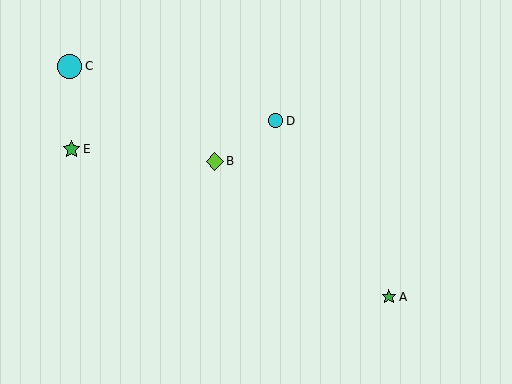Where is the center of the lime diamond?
The center of the lime diamond is at (215, 161).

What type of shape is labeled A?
Shape A is a green star.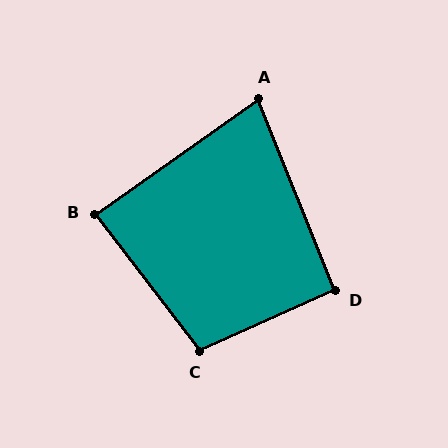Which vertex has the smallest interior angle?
A, at approximately 77 degrees.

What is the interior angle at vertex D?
Approximately 92 degrees (approximately right).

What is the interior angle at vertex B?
Approximately 88 degrees (approximately right).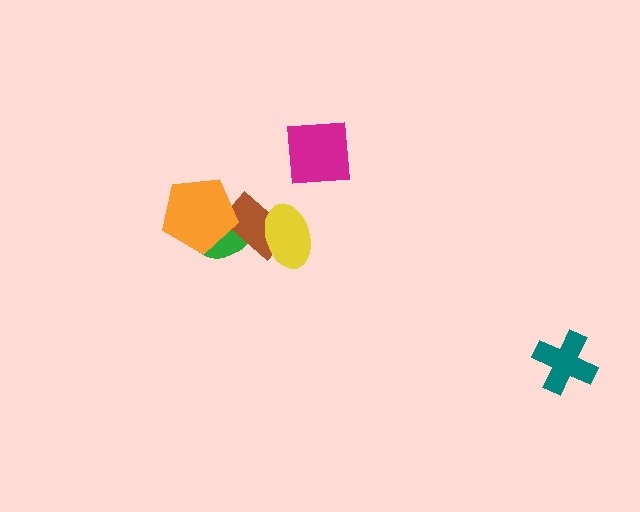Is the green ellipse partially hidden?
Yes, it is partially covered by another shape.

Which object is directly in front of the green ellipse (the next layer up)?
The brown rectangle is directly in front of the green ellipse.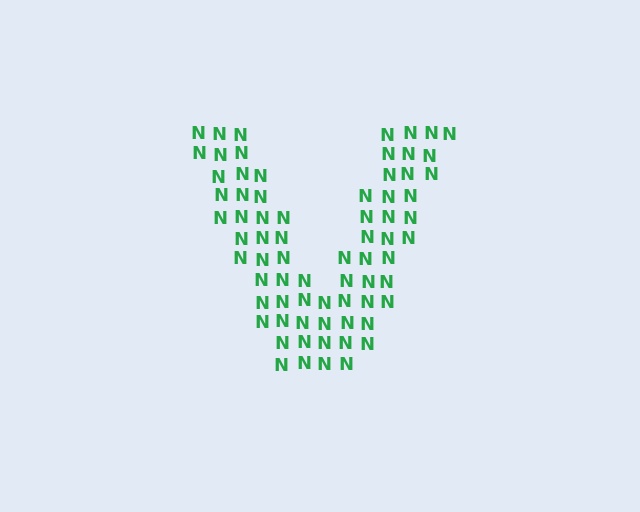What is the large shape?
The large shape is the letter V.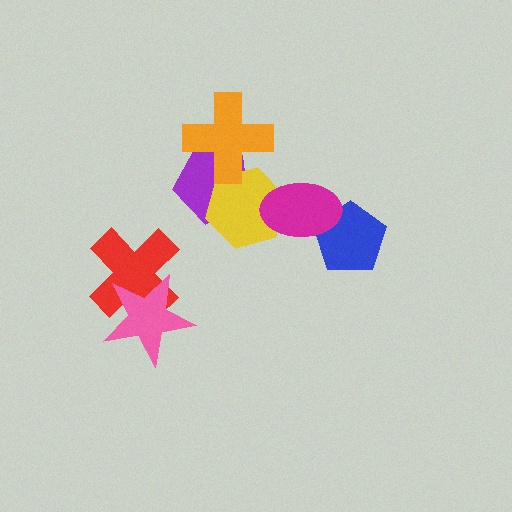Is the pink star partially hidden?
No, no other shape covers it.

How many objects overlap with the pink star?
1 object overlaps with the pink star.